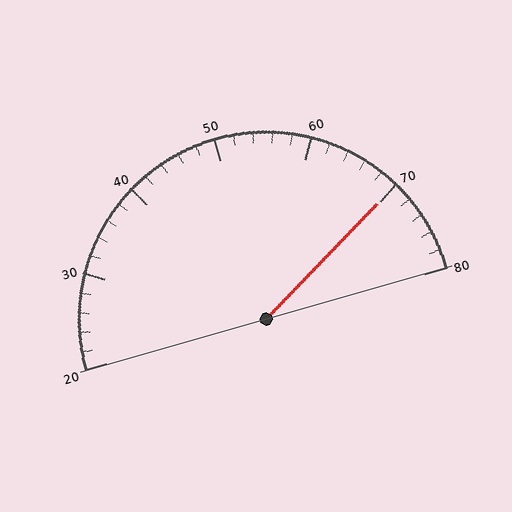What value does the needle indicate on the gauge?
The needle indicates approximately 70.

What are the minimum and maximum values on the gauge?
The gauge ranges from 20 to 80.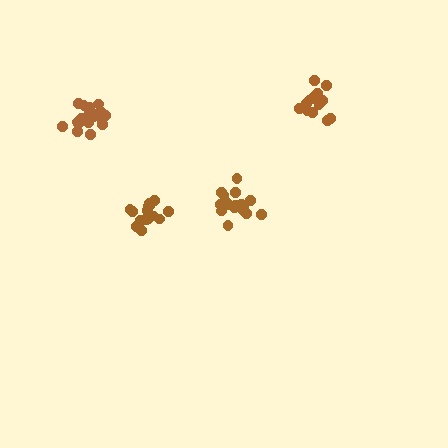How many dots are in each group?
Group 1: 20 dots, Group 2: 16 dots, Group 3: 19 dots, Group 4: 15 dots (70 total).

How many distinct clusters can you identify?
There are 4 distinct clusters.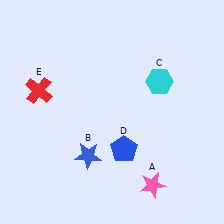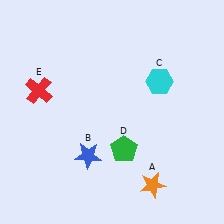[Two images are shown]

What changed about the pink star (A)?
In Image 1, A is pink. In Image 2, it changed to orange.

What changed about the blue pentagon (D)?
In Image 1, D is blue. In Image 2, it changed to green.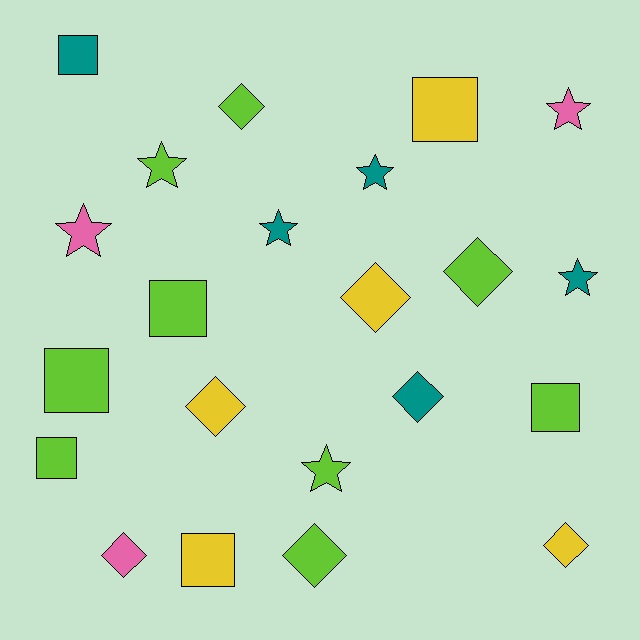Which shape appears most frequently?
Diamond, with 8 objects.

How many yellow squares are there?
There are 2 yellow squares.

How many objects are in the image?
There are 22 objects.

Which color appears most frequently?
Lime, with 9 objects.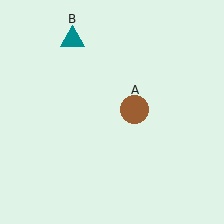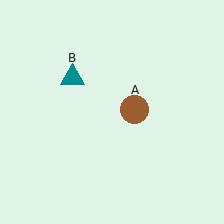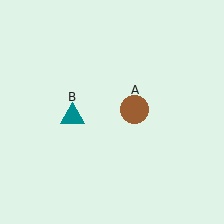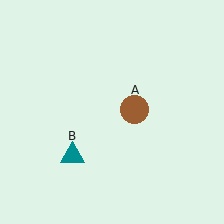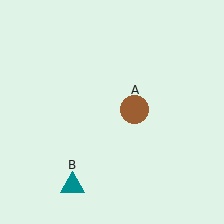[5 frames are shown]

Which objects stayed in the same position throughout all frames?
Brown circle (object A) remained stationary.